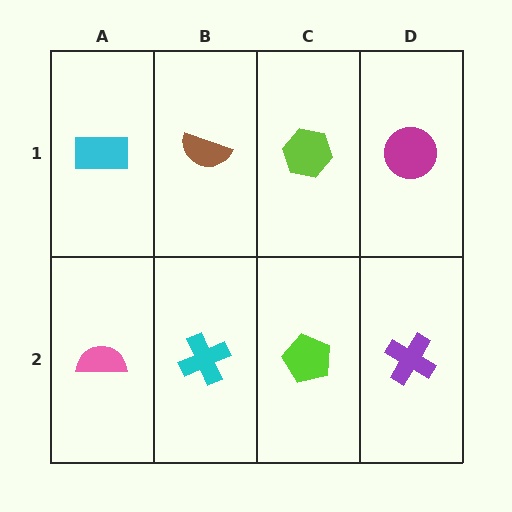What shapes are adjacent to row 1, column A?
A pink semicircle (row 2, column A), a brown semicircle (row 1, column B).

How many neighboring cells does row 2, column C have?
3.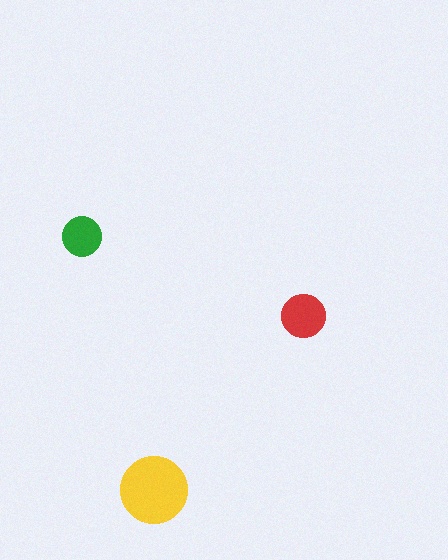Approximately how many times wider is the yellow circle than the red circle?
About 1.5 times wider.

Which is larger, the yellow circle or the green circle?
The yellow one.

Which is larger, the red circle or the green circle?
The red one.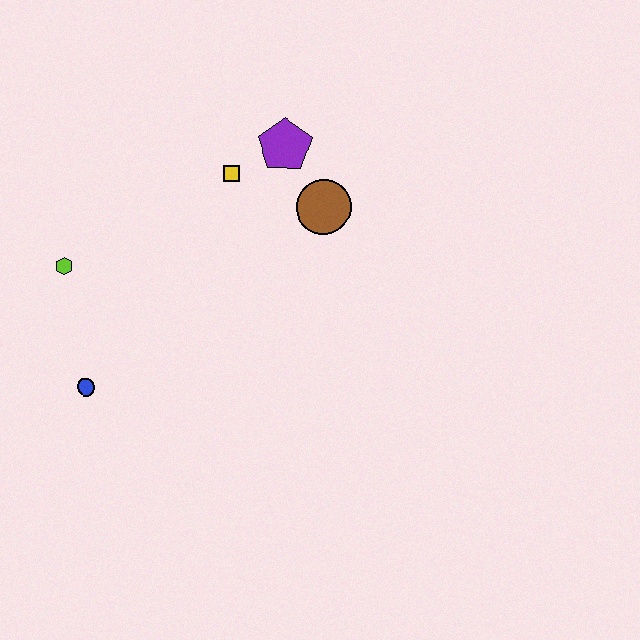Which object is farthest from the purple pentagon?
The blue circle is farthest from the purple pentagon.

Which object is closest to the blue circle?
The lime hexagon is closest to the blue circle.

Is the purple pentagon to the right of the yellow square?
Yes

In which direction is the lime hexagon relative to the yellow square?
The lime hexagon is to the left of the yellow square.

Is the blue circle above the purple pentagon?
No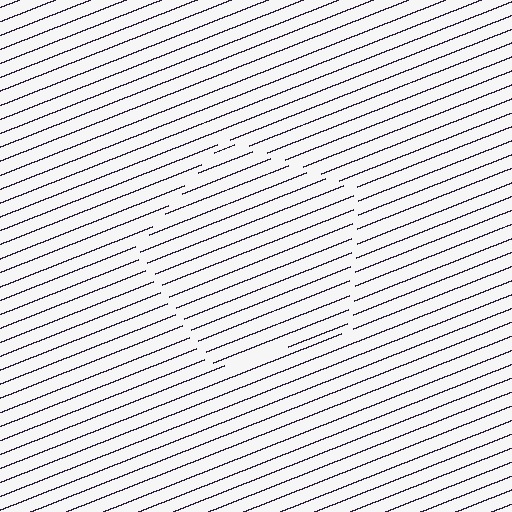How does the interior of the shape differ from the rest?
The interior of the shape contains the same grating, shifted by half a period — the contour is defined by the phase discontinuity where line-ends from the inner and outer gratings abut.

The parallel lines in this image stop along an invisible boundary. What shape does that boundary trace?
An illusory pentagon. The interior of the shape contains the same grating, shifted by half a period — the contour is defined by the phase discontinuity where line-ends from the inner and outer gratings abut.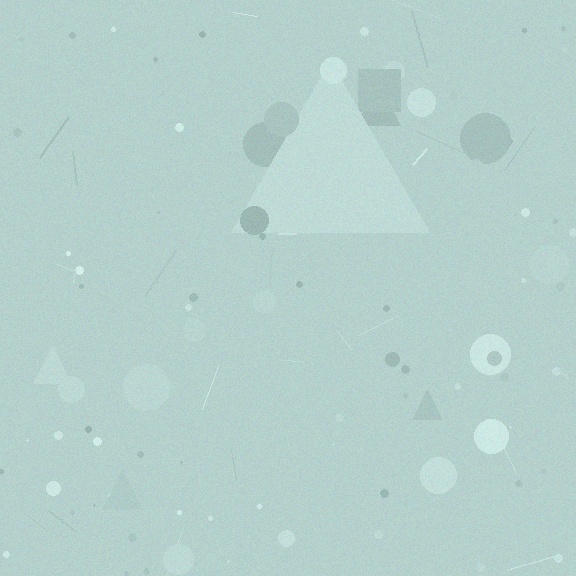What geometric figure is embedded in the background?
A triangle is embedded in the background.